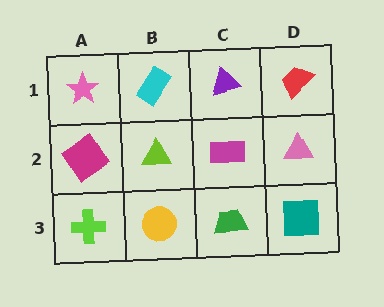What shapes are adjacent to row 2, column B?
A cyan rectangle (row 1, column B), a yellow circle (row 3, column B), a magenta diamond (row 2, column A), a magenta rectangle (row 2, column C).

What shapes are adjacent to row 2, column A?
A pink star (row 1, column A), a lime cross (row 3, column A), a lime triangle (row 2, column B).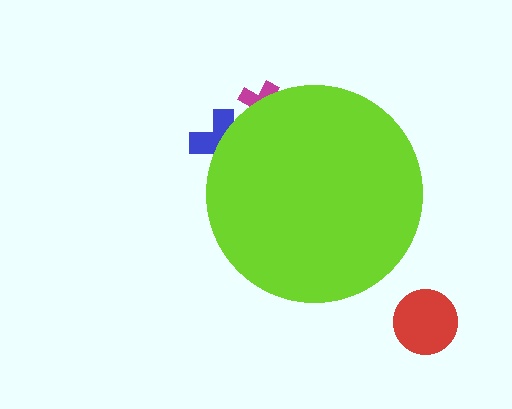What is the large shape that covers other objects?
A lime circle.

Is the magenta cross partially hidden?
Yes, the magenta cross is partially hidden behind the lime circle.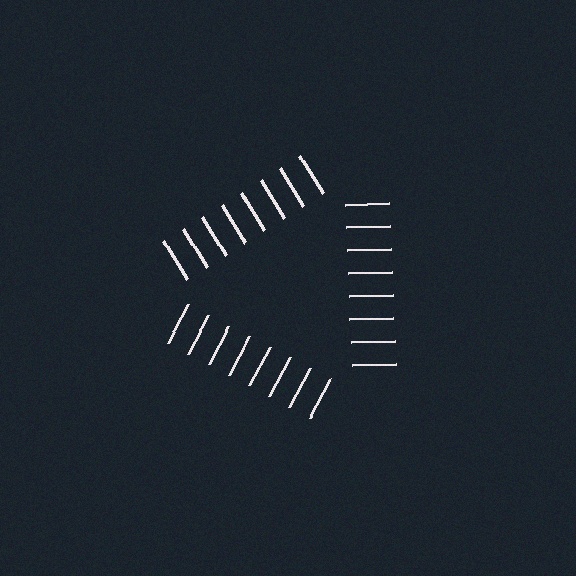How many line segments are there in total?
24 — 8 along each of the 3 edges.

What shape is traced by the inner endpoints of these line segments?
An illusory triangle — the line segments terminate on its edges but no continuous stroke is drawn.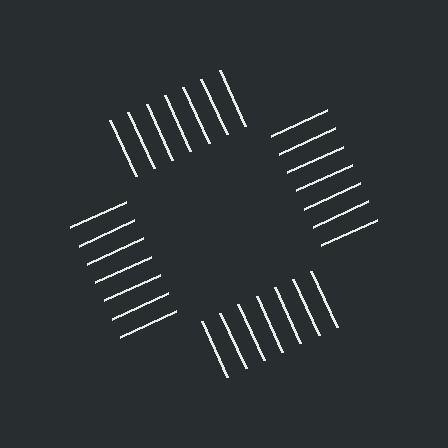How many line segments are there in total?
28 — 7 along each of the 4 edges.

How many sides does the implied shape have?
4 sides — the line-ends trace a square.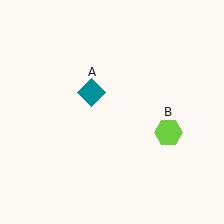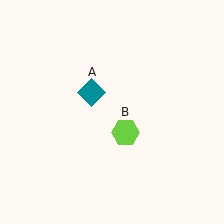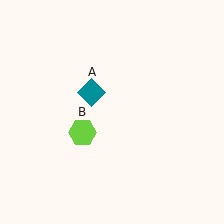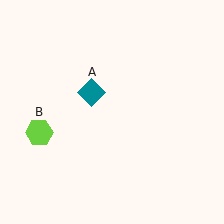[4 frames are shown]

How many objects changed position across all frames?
1 object changed position: lime hexagon (object B).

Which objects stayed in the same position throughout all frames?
Teal diamond (object A) remained stationary.